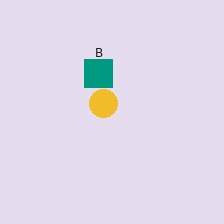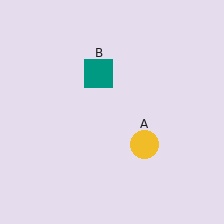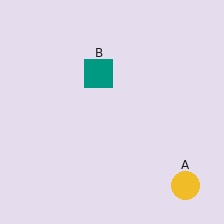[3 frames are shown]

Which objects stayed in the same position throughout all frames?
Teal square (object B) remained stationary.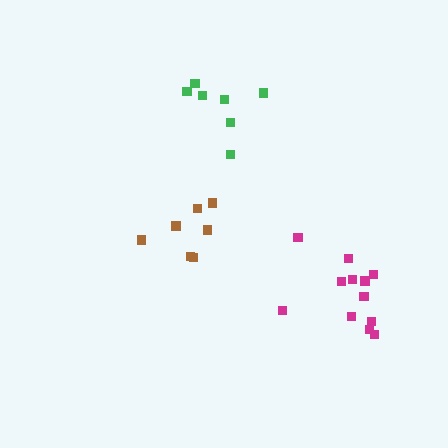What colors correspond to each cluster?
The clusters are colored: green, magenta, brown.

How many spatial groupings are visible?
There are 3 spatial groupings.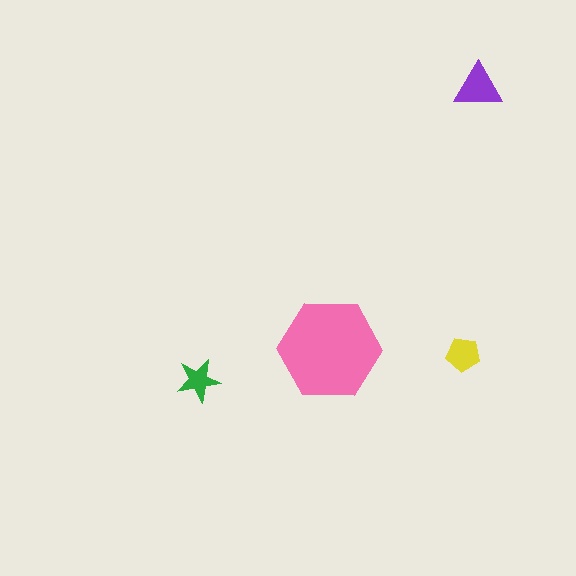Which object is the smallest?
The green star.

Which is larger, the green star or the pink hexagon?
The pink hexagon.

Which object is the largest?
The pink hexagon.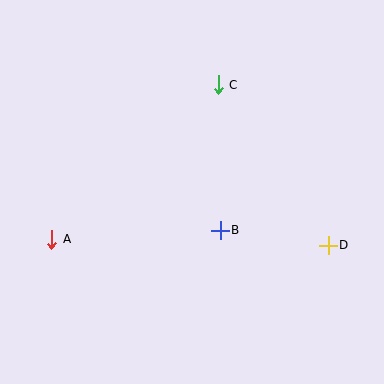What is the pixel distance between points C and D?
The distance between C and D is 195 pixels.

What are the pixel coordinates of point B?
Point B is at (220, 230).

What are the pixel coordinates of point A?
Point A is at (52, 239).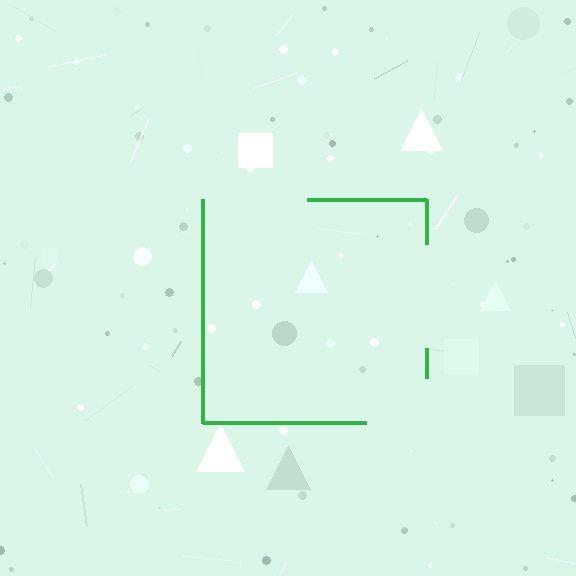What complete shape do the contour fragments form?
The contour fragments form a square.